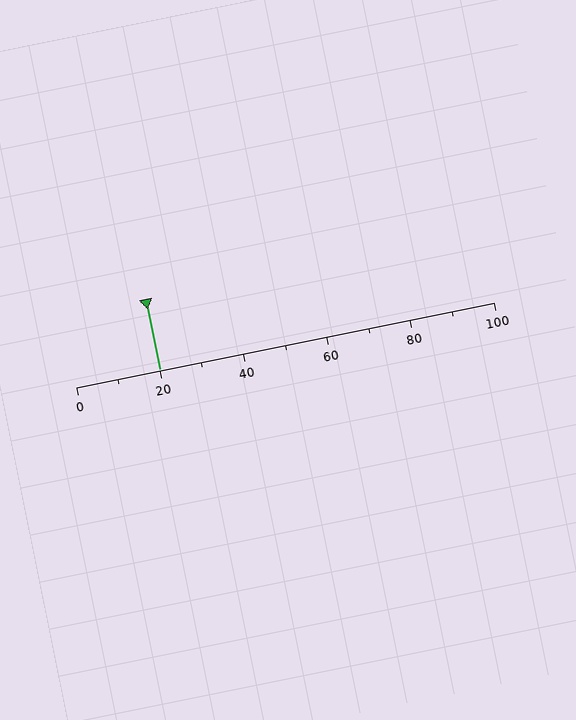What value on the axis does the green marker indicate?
The marker indicates approximately 20.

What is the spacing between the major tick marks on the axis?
The major ticks are spaced 20 apart.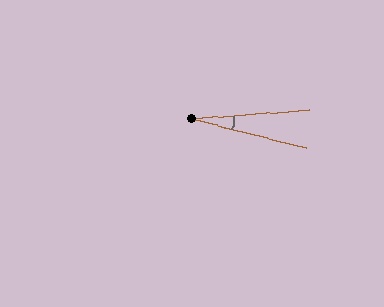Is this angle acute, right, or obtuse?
It is acute.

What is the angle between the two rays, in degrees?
Approximately 19 degrees.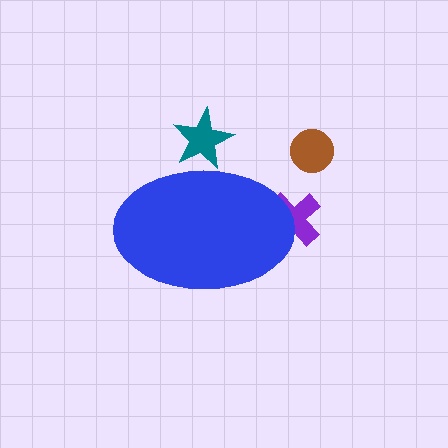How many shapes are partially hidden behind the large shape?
2 shapes are partially hidden.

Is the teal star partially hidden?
Yes, the teal star is partially hidden behind the blue ellipse.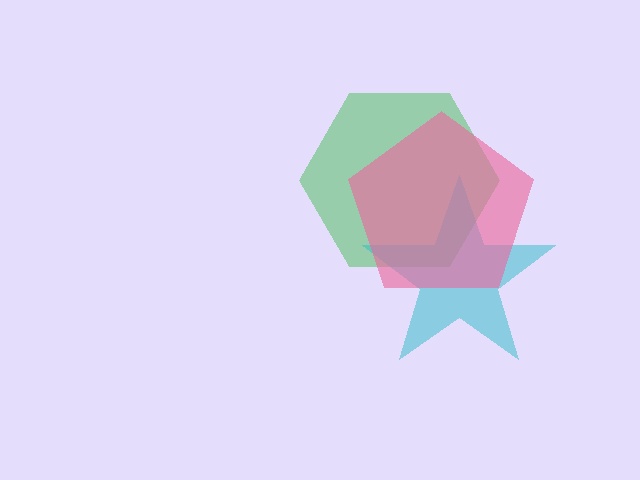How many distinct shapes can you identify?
There are 3 distinct shapes: a green hexagon, a cyan star, a pink pentagon.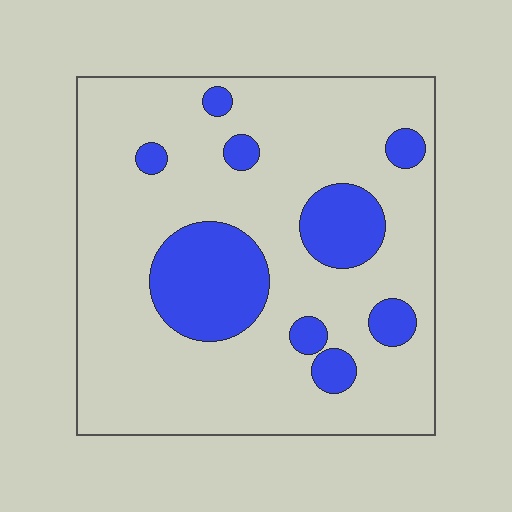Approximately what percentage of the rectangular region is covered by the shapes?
Approximately 20%.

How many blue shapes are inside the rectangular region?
9.